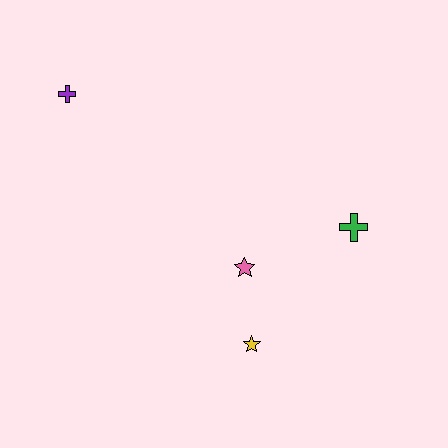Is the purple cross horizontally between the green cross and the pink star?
No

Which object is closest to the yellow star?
The pink star is closest to the yellow star.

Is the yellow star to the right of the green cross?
No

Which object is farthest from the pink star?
The purple cross is farthest from the pink star.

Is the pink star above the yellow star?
Yes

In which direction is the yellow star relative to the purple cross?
The yellow star is below the purple cross.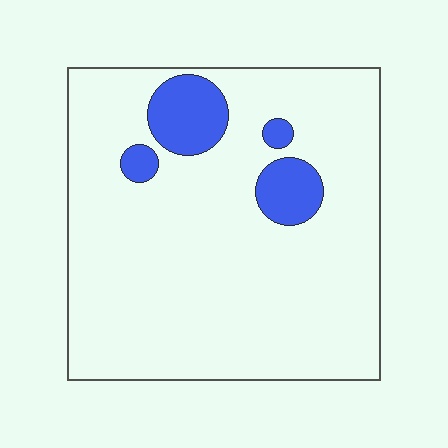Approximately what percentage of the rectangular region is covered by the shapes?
Approximately 10%.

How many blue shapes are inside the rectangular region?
4.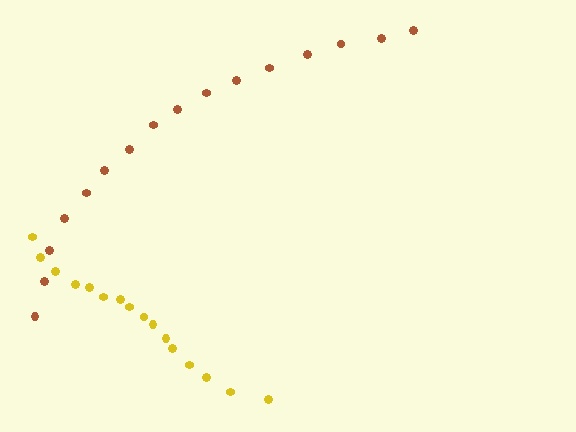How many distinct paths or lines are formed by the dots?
There are 2 distinct paths.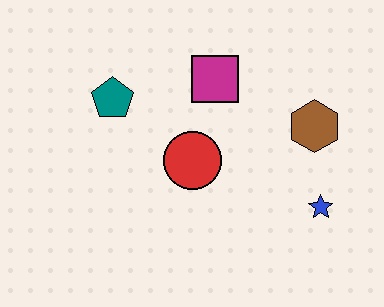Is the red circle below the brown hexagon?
Yes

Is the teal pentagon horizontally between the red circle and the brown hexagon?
No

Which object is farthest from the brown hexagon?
The teal pentagon is farthest from the brown hexagon.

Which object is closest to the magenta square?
The red circle is closest to the magenta square.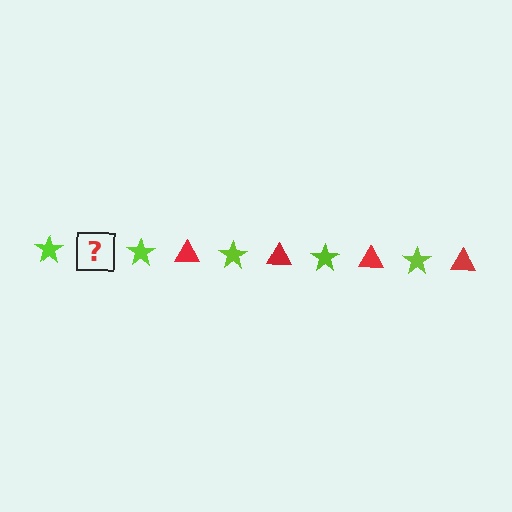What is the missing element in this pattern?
The missing element is a red triangle.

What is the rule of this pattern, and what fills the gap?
The rule is that the pattern alternates between lime star and red triangle. The gap should be filled with a red triangle.